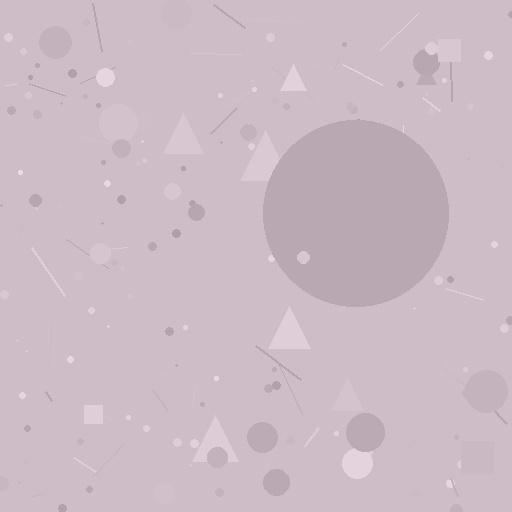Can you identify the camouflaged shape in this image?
The camouflaged shape is a circle.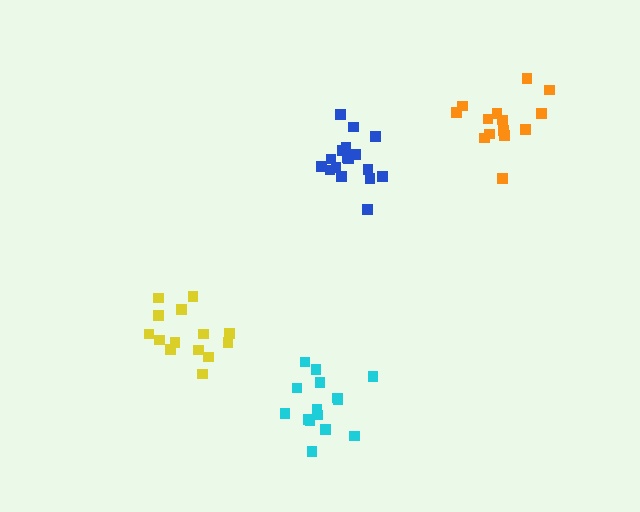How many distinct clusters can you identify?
There are 4 distinct clusters.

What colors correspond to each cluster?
The clusters are colored: yellow, orange, blue, cyan.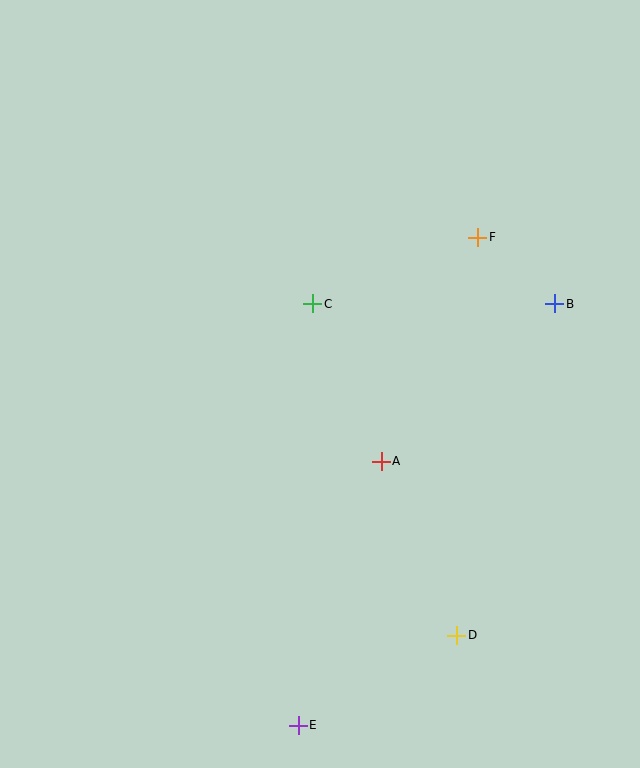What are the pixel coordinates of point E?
Point E is at (298, 725).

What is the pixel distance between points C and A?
The distance between C and A is 172 pixels.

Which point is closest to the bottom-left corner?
Point E is closest to the bottom-left corner.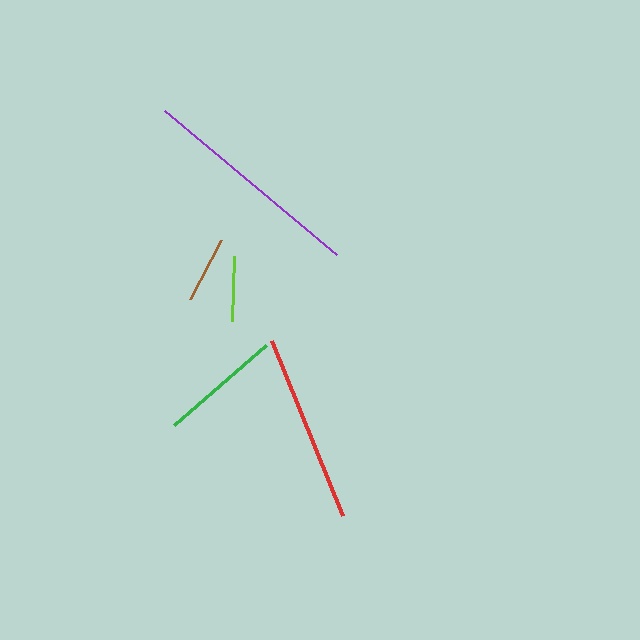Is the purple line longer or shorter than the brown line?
The purple line is longer than the brown line.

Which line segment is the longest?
The purple line is the longest at approximately 224 pixels.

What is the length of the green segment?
The green segment is approximately 122 pixels long.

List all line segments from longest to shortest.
From longest to shortest: purple, red, green, brown, lime.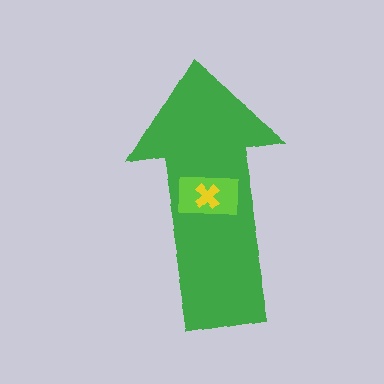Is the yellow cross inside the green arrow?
Yes.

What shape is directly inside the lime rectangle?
The yellow cross.